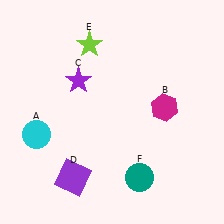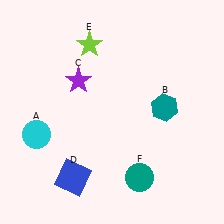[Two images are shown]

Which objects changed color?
B changed from magenta to teal. D changed from purple to blue.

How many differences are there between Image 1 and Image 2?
There are 2 differences between the two images.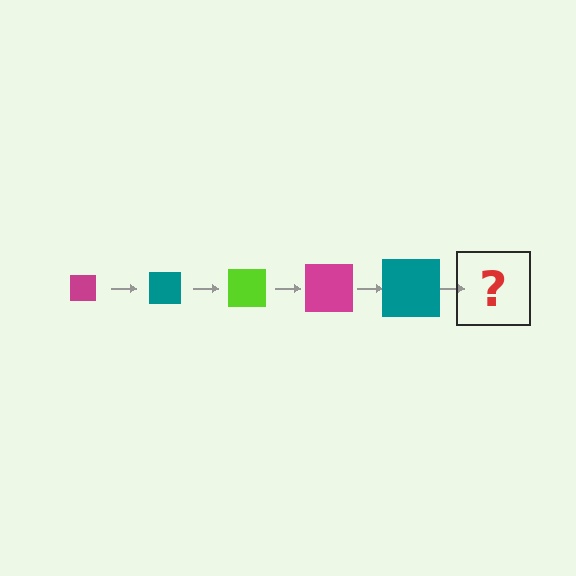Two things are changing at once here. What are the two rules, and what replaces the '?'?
The two rules are that the square grows larger each step and the color cycles through magenta, teal, and lime. The '?' should be a lime square, larger than the previous one.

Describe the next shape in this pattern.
It should be a lime square, larger than the previous one.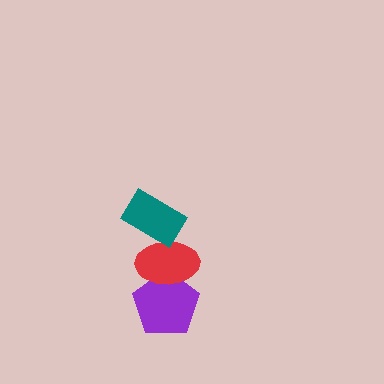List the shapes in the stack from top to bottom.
From top to bottom: the teal rectangle, the red ellipse, the purple pentagon.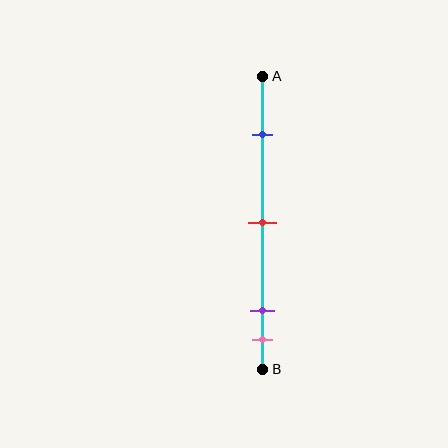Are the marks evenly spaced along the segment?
No, the marks are not evenly spaced.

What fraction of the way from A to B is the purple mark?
The purple mark is approximately 80% (0.8) of the way from A to B.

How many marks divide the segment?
There are 4 marks dividing the segment.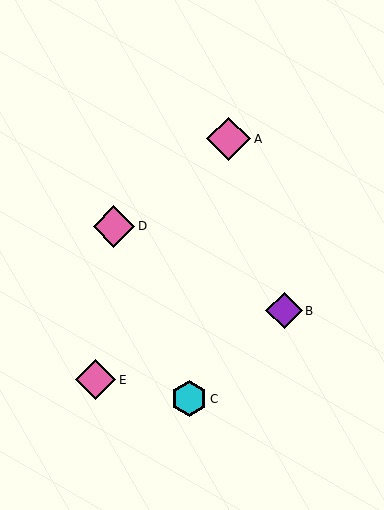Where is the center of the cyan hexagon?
The center of the cyan hexagon is at (189, 399).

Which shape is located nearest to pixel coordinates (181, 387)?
The cyan hexagon (labeled C) at (189, 399) is nearest to that location.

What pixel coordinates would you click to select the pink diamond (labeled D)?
Click at (114, 226) to select the pink diamond D.